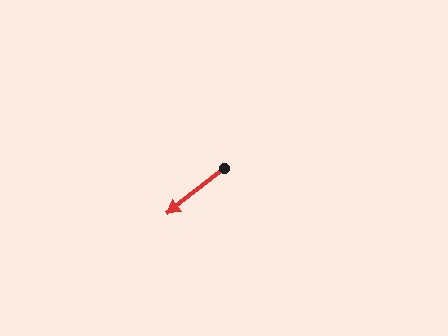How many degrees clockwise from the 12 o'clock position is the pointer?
Approximately 232 degrees.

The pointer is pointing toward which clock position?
Roughly 8 o'clock.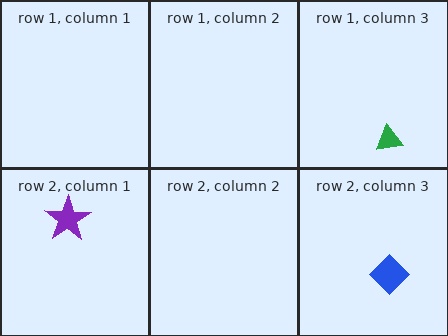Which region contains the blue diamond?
The row 2, column 3 region.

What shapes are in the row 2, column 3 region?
The blue diamond.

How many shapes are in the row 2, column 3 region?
1.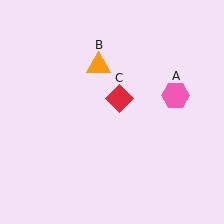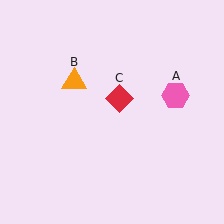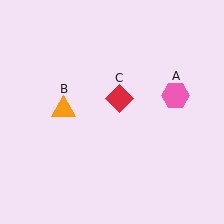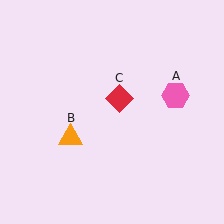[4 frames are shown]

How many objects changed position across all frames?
1 object changed position: orange triangle (object B).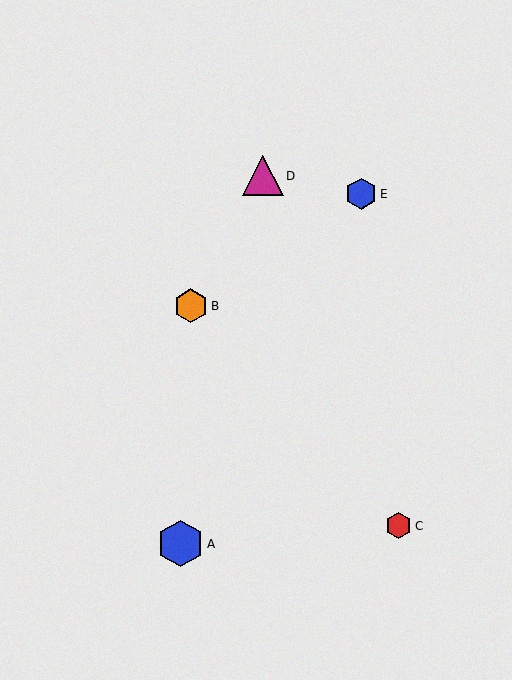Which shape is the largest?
The blue hexagon (labeled A) is the largest.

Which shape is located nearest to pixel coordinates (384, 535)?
The red hexagon (labeled C) at (399, 526) is nearest to that location.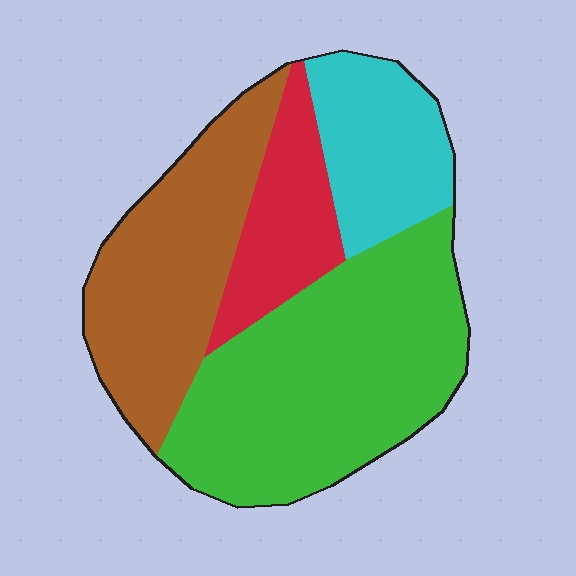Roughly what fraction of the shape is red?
Red covers 14% of the shape.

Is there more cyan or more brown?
Brown.